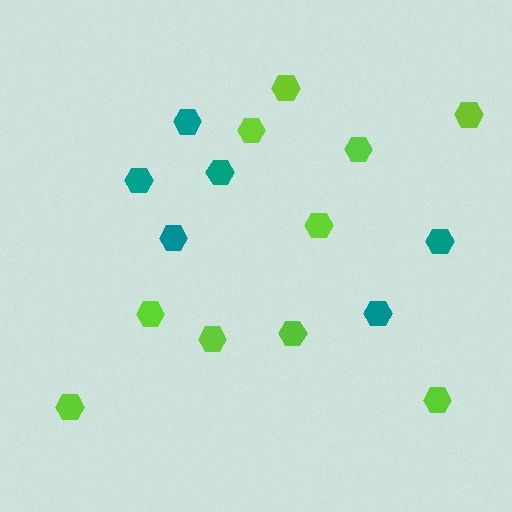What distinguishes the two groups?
There are 2 groups: one group of teal hexagons (6) and one group of lime hexagons (10).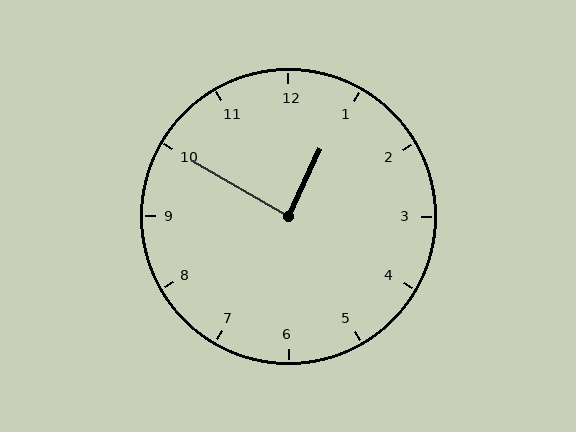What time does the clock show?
12:50.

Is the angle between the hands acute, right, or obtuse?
It is right.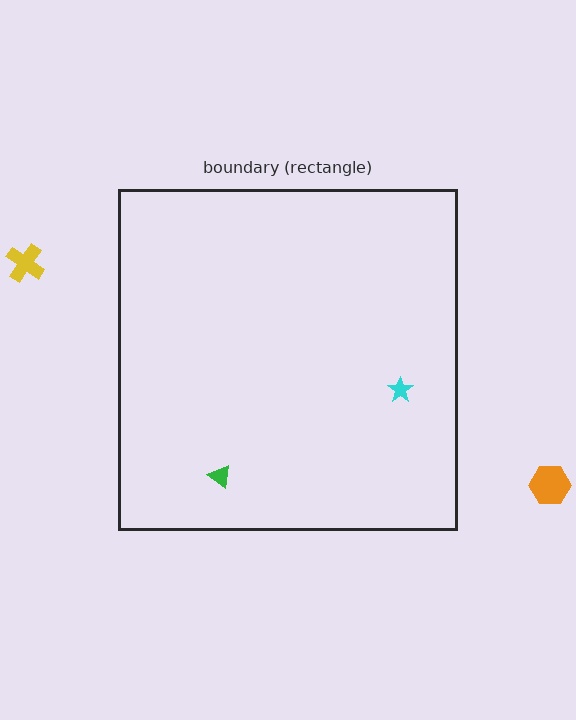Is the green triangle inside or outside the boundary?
Inside.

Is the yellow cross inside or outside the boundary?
Outside.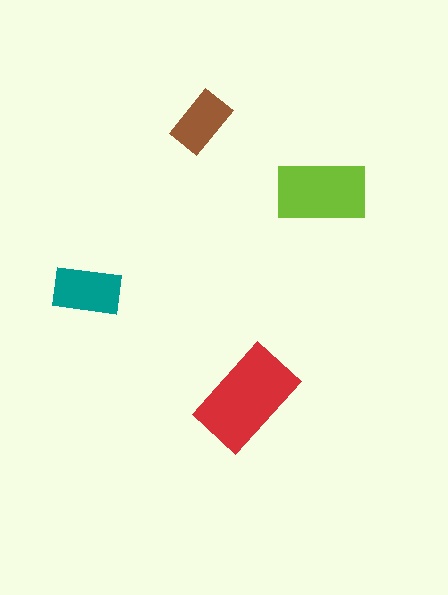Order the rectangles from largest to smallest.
the red one, the lime one, the teal one, the brown one.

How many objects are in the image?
There are 4 objects in the image.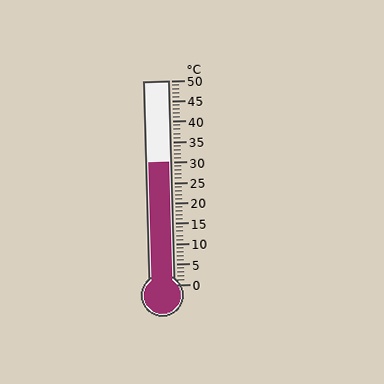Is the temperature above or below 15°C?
The temperature is above 15°C.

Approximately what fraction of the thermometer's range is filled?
The thermometer is filled to approximately 60% of its range.